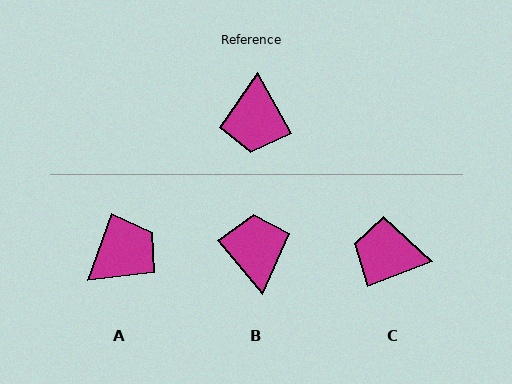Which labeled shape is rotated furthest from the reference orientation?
B, about 169 degrees away.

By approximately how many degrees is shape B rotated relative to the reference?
Approximately 169 degrees clockwise.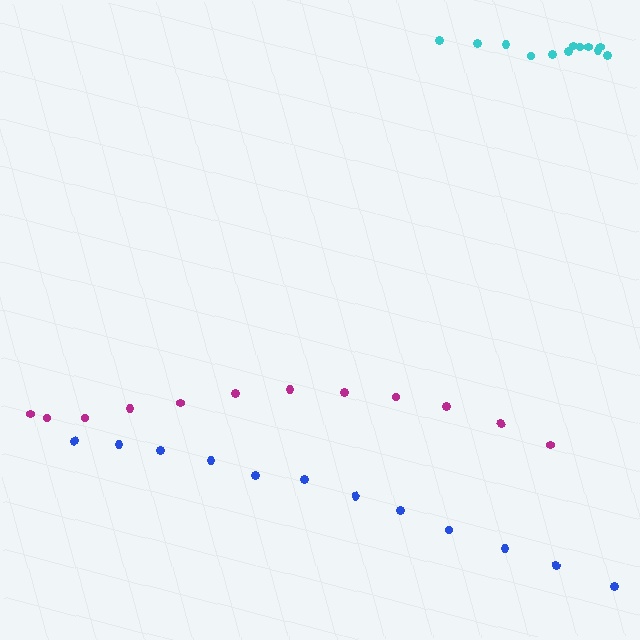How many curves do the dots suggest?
There are 3 distinct paths.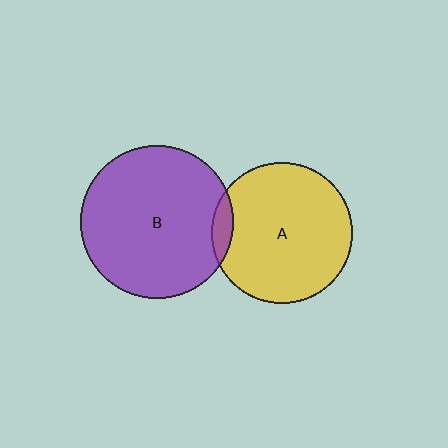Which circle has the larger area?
Circle B (purple).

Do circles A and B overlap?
Yes.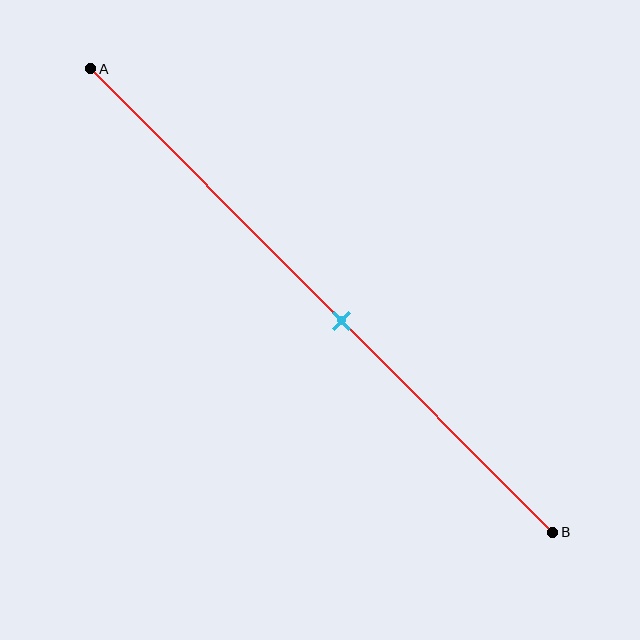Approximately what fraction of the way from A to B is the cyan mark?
The cyan mark is approximately 55% of the way from A to B.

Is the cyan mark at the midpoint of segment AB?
No, the mark is at about 55% from A, not at the 50% midpoint.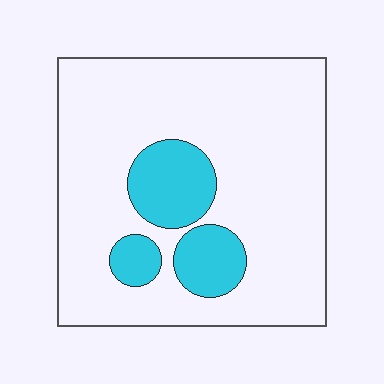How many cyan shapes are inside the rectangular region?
3.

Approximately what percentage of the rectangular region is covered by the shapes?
Approximately 20%.